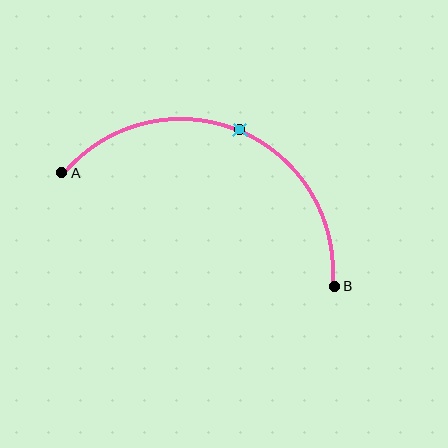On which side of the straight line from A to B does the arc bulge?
The arc bulges above the straight line connecting A and B.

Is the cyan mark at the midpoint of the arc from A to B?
Yes. The cyan mark lies on the arc at equal arc-length from both A and B — it is the arc midpoint.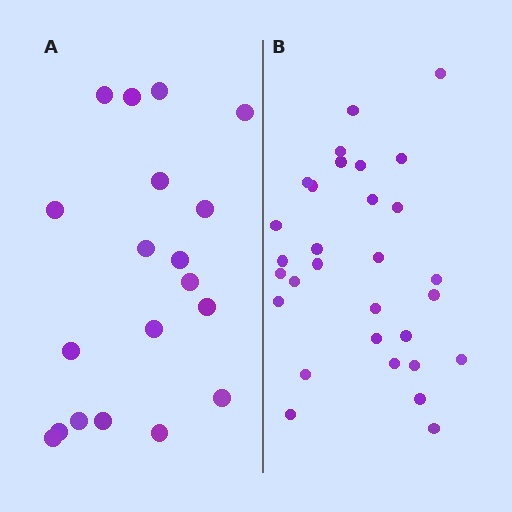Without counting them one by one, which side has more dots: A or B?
Region B (the right region) has more dots.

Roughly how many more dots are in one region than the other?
Region B has roughly 12 or so more dots than region A.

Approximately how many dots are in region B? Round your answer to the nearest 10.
About 30 dots.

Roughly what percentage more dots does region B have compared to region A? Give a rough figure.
About 60% more.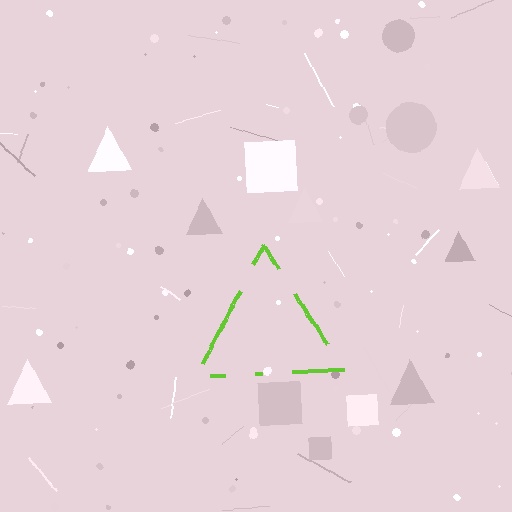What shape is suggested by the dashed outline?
The dashed outline suggests a triangle.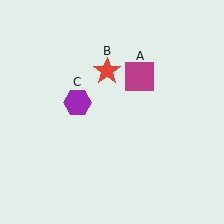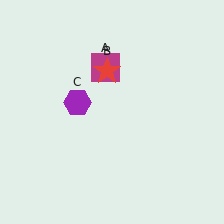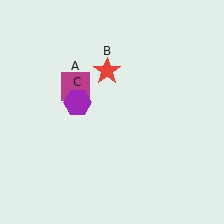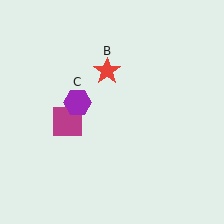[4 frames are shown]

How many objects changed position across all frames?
1 object changed position: magenta square (object A).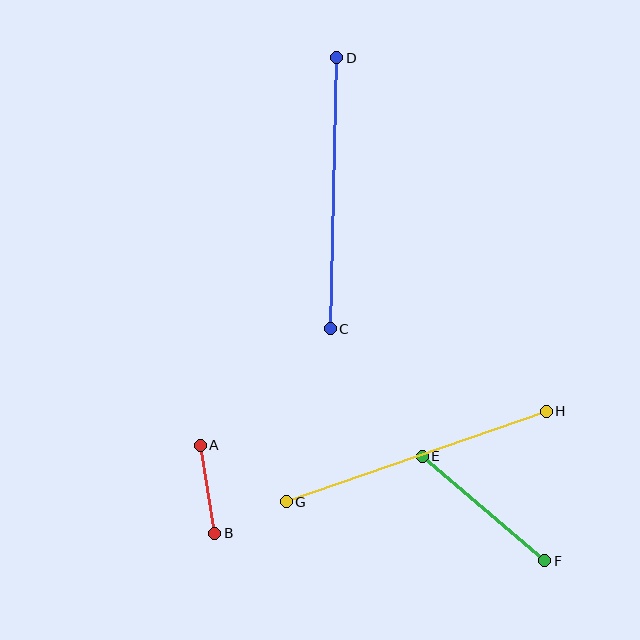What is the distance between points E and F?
The distance is approximately 161 pixels.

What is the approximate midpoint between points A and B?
The midpoint is at approximately (207, 489) pixels.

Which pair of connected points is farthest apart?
Points G and H are farthest apart.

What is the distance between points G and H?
The distance is approximately 275 pixels.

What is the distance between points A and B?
The distance is approximately 89 pixels.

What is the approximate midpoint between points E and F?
The midpoint is at approximately (484, 508) pixels.